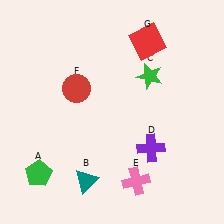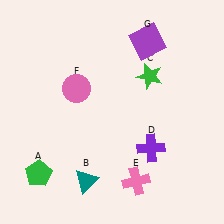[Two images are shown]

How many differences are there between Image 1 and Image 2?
There are 2 differences between the two images.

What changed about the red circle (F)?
In Image 1, F is red. In Image 2, it changed to pink.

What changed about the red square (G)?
In Image 1, G is red. In Image 2, it changed to purple.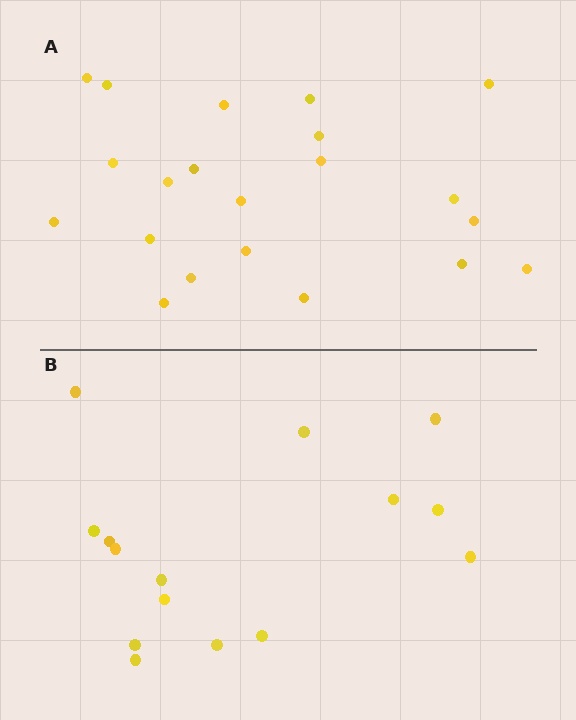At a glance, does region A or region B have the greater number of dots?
Region A (the top region) has more dots.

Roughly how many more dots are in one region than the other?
Region A has about 6 more dots than region B.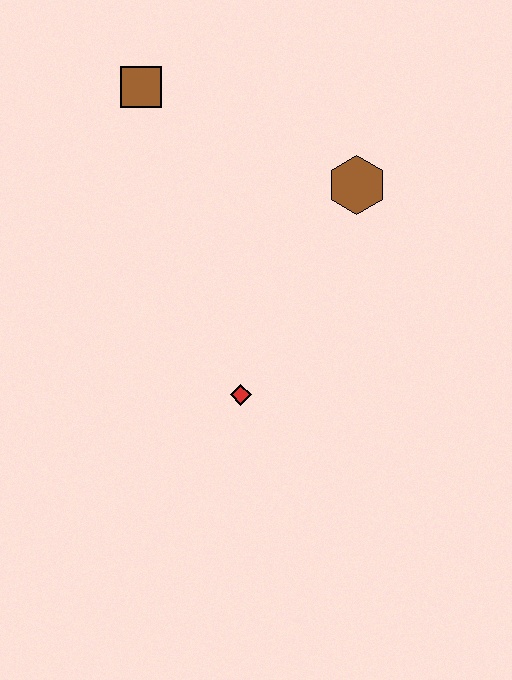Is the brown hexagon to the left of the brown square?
No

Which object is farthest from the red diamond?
The brown square is farthest from the red diamond.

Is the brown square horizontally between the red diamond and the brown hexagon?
No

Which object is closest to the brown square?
The brown hexagon is closest to the brown square.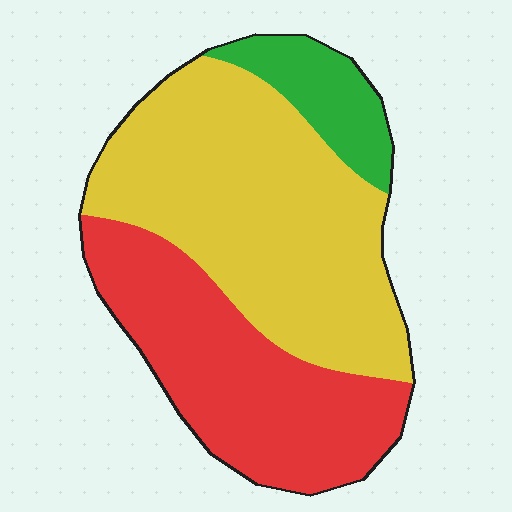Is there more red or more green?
Red.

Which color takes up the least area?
Green, at roughly 10%.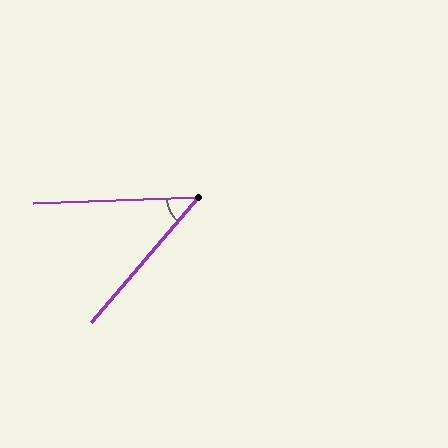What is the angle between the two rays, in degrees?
Approximately 47 degrees.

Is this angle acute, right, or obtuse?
It is acute.